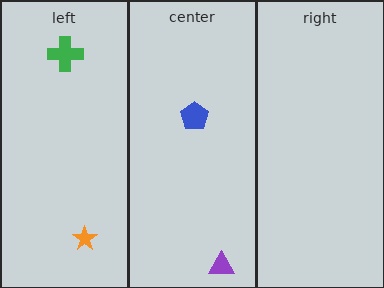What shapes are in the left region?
The green cross, the orange star.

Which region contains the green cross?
The left region.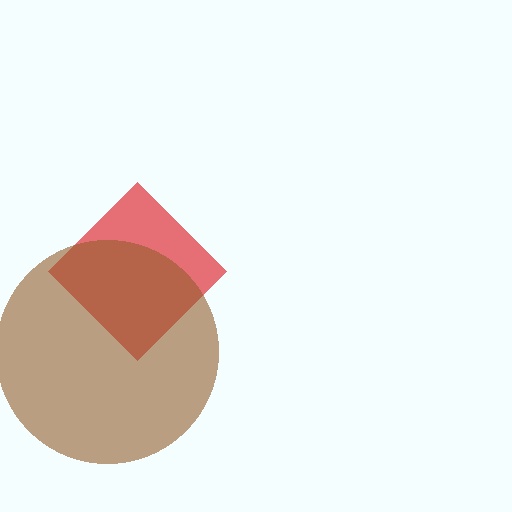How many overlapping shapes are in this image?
There are 2 overlapping shapes in the image.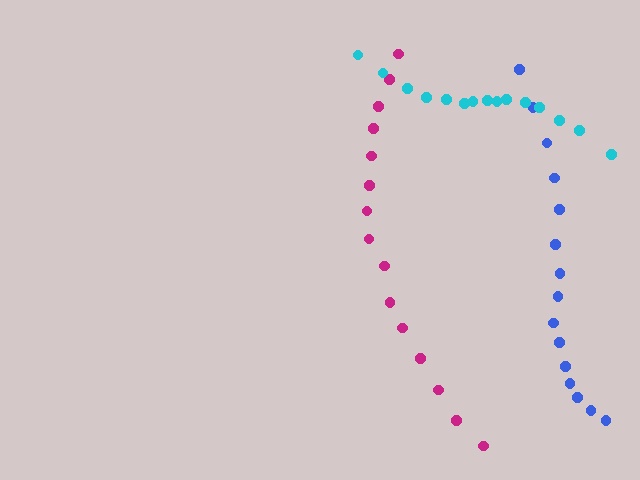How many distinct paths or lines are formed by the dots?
There are 3 distinct paths.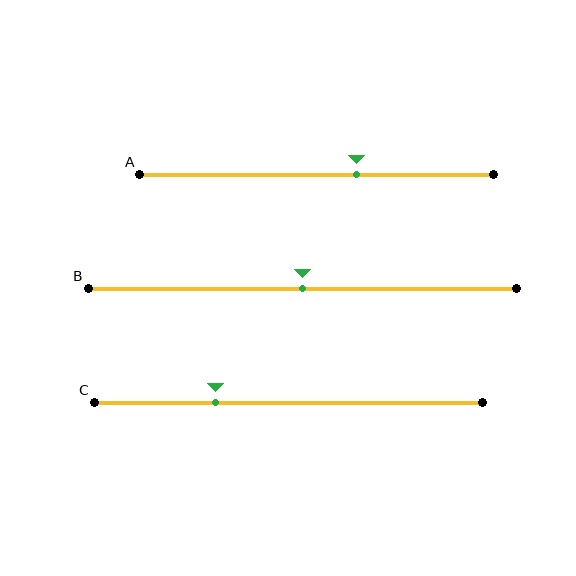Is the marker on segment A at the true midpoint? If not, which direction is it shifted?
No, the marker on segment A is shifted to the right by about 11% of the segment length.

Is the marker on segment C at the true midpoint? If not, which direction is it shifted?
No, the marker on segment C is shifted to the left by about 19% of the segment length.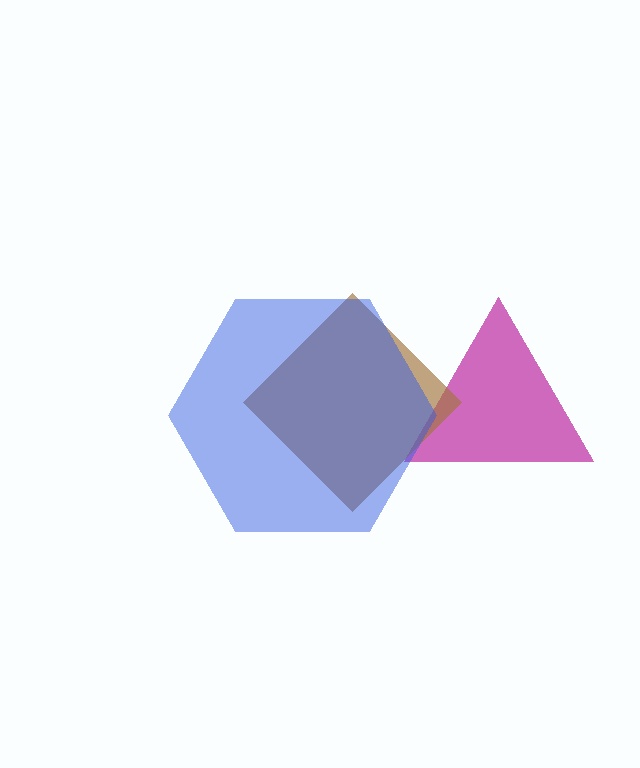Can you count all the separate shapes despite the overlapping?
Yes, there are 3 separate shapes.